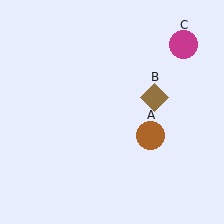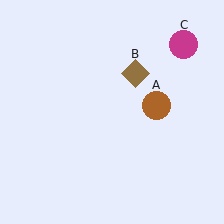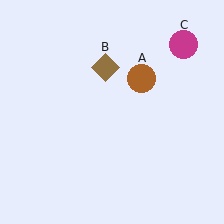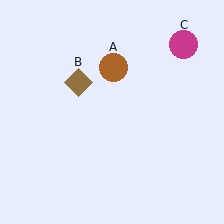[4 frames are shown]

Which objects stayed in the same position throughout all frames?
Magenta circle (object C) remained stationary.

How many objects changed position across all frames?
2 objects changed position: brown circle (object A), brown diamond (object B).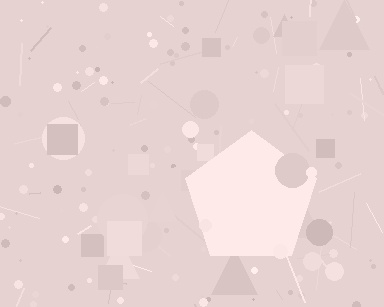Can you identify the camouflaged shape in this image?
The camouflaged shape is a pentagon.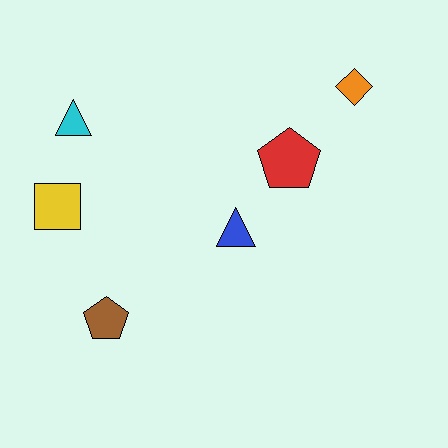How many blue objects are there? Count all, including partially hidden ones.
There is 1 blue object.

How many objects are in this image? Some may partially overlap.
There are 6 objects.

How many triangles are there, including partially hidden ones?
There are 2 triangles.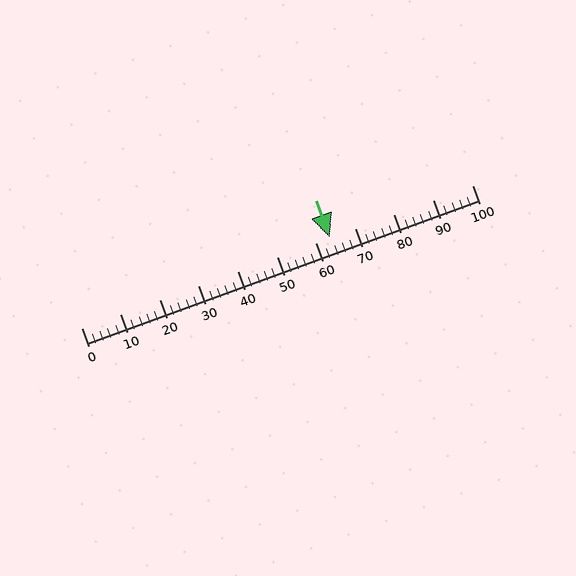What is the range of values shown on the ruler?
The ruler shows values from 0 to 100.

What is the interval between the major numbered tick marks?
The major tick marks are spaced 10 units apart.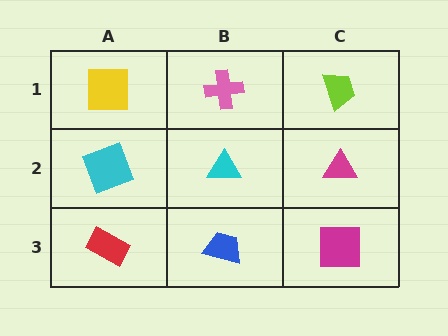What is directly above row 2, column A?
A yellow square.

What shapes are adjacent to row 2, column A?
A yellow square (row 1, column A), a red rectangle (row 3, column A), a cyan triangle (row 2, column B).